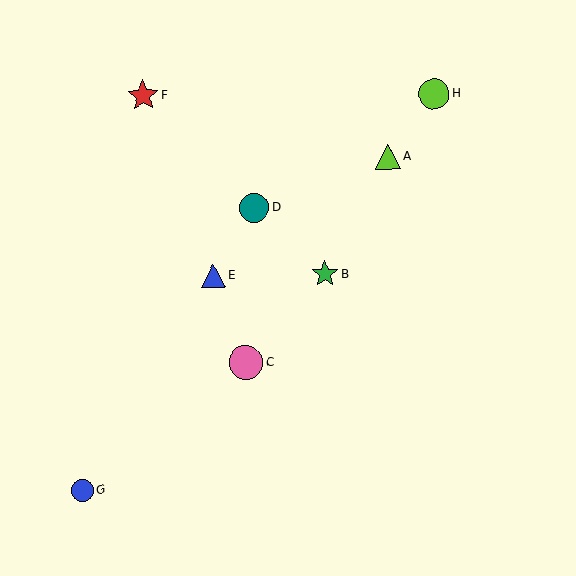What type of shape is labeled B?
Shape B is a green star.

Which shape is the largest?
The pink circle (labeled C) is the largest.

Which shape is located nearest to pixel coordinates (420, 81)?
The lime circle (labeled H) at (434, 94) is nearest to that location.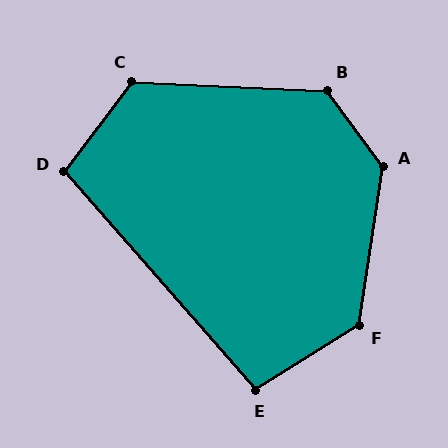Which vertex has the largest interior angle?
A, at approximately 136 degrees.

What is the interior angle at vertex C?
Approximately 125 degrees (obtuse).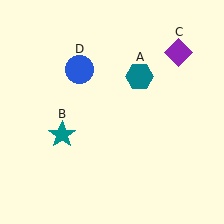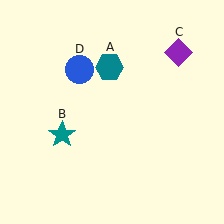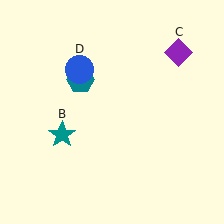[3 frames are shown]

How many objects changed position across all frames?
1 object changed position: teal hexagon (object A).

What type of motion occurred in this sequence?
The teal hexagon (object A) rotated counterclockwise around the center of the scene.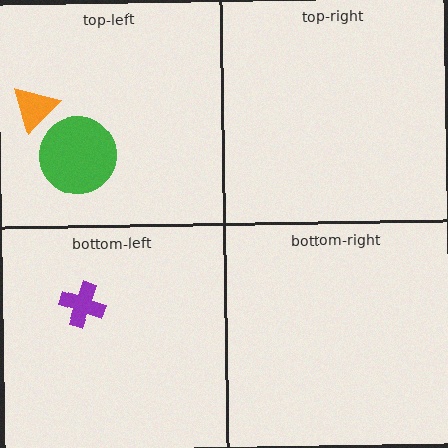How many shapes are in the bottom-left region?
1.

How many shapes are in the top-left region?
2.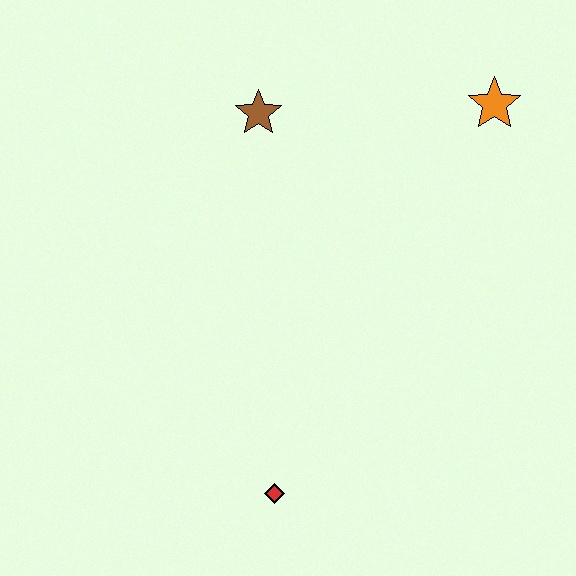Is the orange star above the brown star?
Yes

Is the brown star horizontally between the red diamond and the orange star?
No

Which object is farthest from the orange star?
The red diamond is farthest from the orange star.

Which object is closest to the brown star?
The orange star is closest to the brown star.